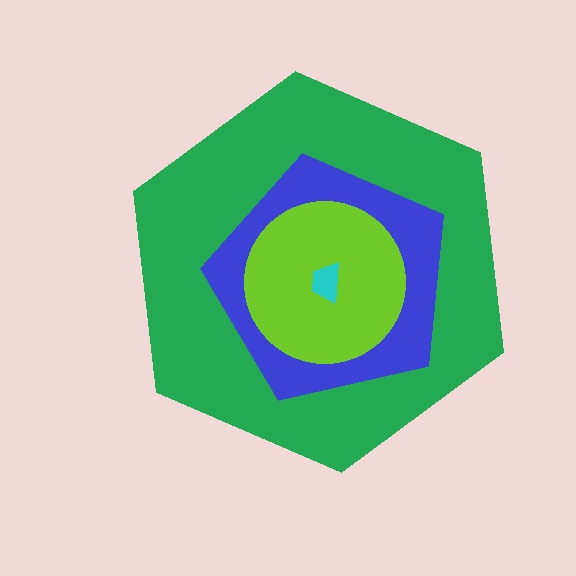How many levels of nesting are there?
4.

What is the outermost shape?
The green hexagon.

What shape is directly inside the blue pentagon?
The lime circle.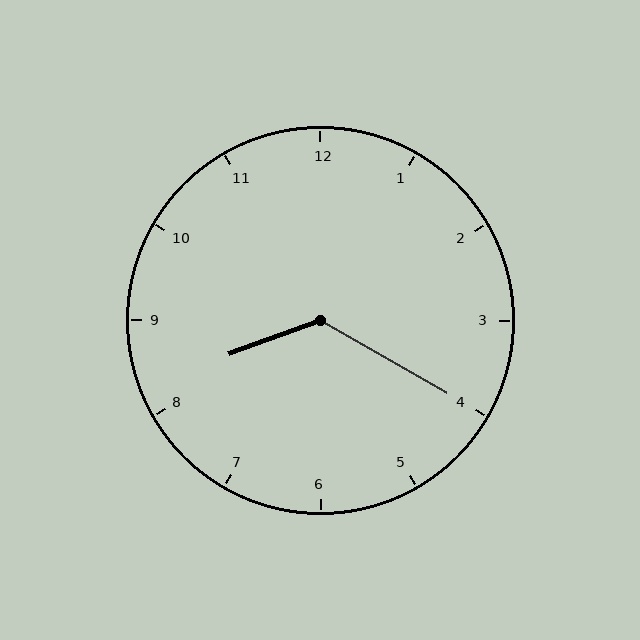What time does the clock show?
8:20.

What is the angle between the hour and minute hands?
Approximately 130 degrees.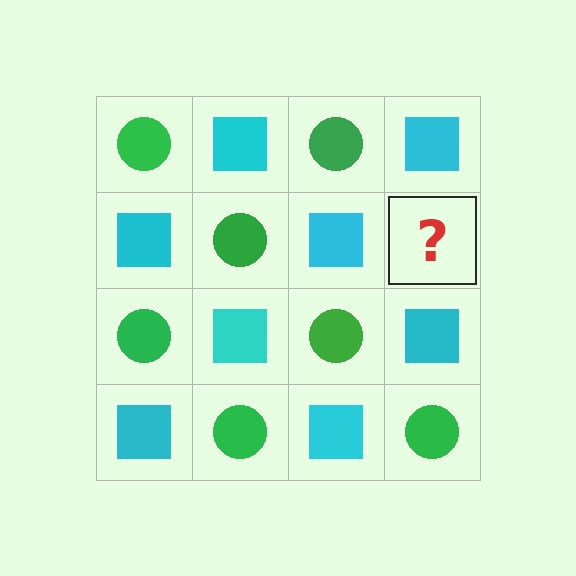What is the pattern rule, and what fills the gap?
The rule is that it alternates green circle and cyan square in a checkerboard pattern. The gap should be filled with a green circle.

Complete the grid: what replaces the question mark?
The question mark should be replaced with a green circle.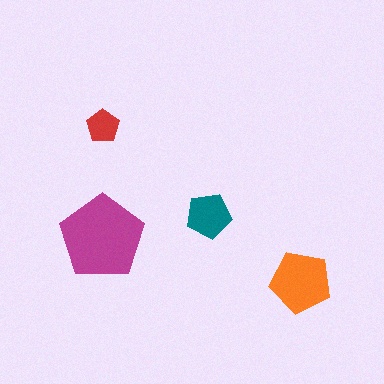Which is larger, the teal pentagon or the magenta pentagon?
The magenta one.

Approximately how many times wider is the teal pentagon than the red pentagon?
About 1.5 times wider.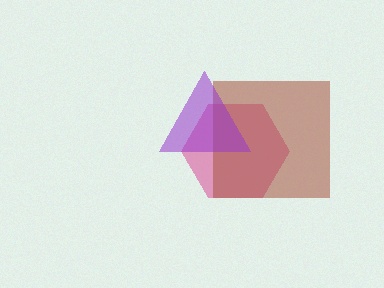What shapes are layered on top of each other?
The layered shapes are: a pink hexagon, a brown square, a purple triangle.